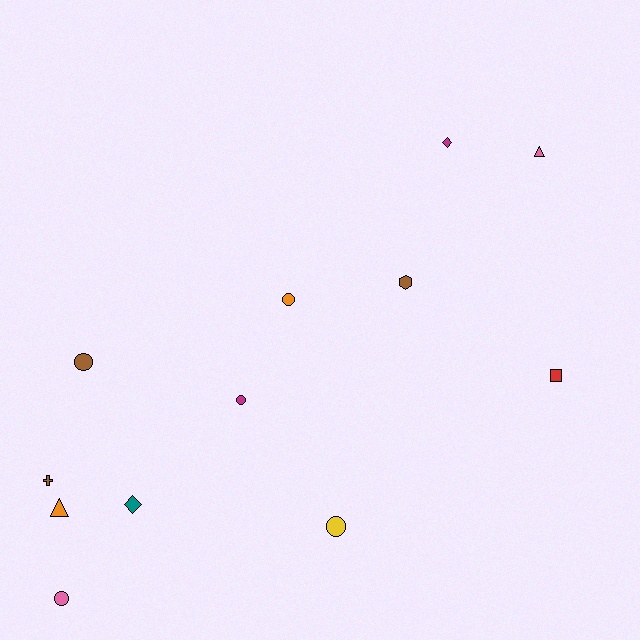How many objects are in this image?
There are 12 objects.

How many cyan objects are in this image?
There are no cyan objects.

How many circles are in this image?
There are 5 circles.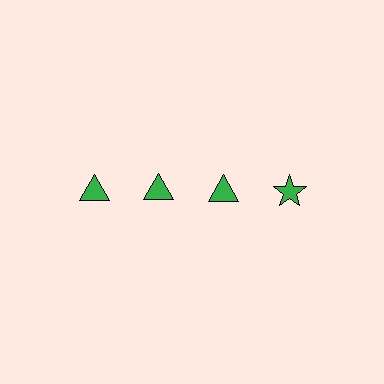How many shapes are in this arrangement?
There are 4 shapes arranged in a grid pattern.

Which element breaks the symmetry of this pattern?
The green star in the top row, second from right column breaks the symmetry. All other shapes are green triangles.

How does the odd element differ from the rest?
It has a different shape: star instead of triangle.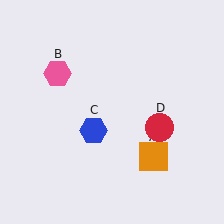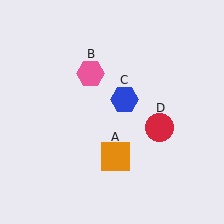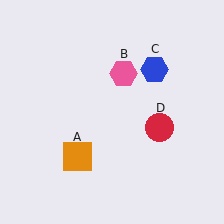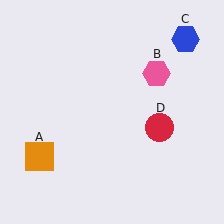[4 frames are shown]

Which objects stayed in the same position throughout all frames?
Red circle (object D) remained stationary.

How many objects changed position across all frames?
3 objects changed position: orange square (object A), pink hexagon (object B), blue hexagon (object C).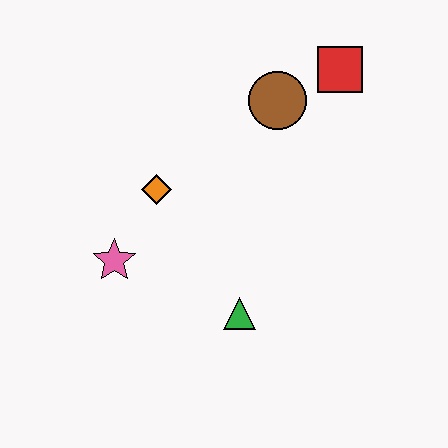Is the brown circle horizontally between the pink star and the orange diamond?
No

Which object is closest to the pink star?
The orange diamond is closest to the pink star.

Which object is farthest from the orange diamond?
The red square is farthest from the orange diamond.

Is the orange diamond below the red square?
Yes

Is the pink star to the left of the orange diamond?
Yes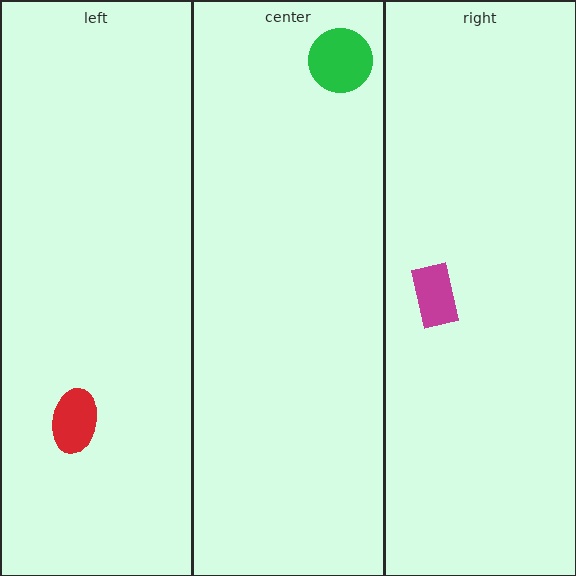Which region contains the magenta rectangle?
The right region.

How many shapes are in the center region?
1.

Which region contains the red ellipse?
The left region.